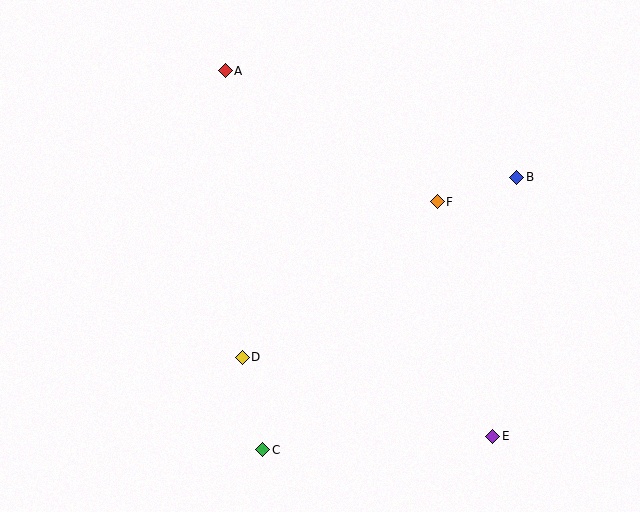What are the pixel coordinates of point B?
Point B is at (517, 177).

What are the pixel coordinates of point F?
Point F is at (437, 202).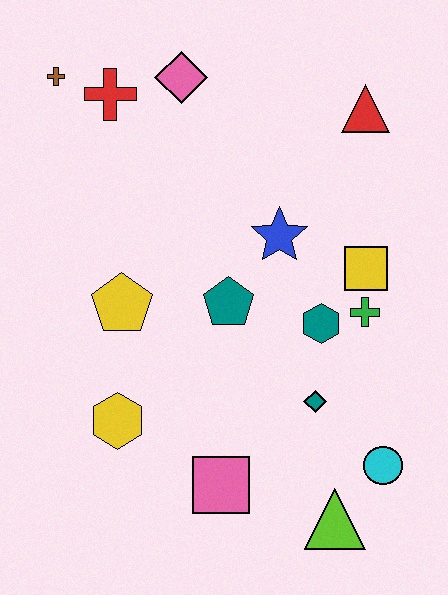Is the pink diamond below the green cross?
No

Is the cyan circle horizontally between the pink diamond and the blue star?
No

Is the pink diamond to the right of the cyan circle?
No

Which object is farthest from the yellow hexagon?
The red triangle is farthest from the yellow hexagon.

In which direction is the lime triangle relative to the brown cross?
The lime triangle is below the brown cross.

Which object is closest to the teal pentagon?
The blue star is closest to the teal pentagon.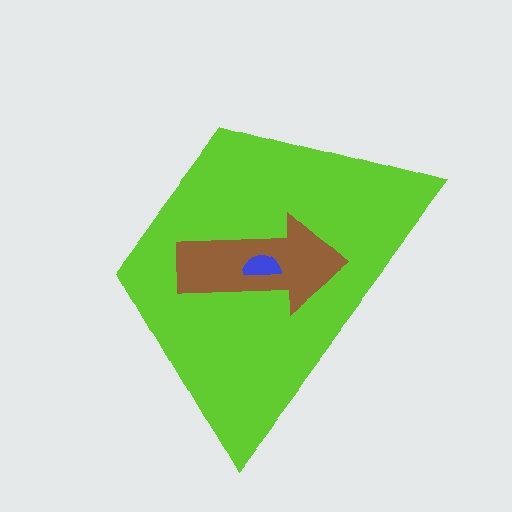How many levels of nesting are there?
3.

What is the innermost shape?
The blue semicircle.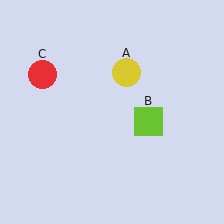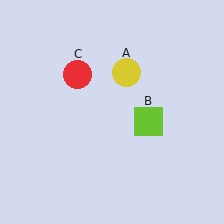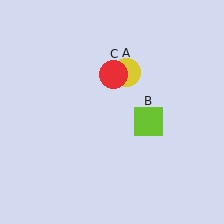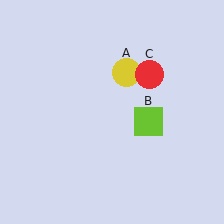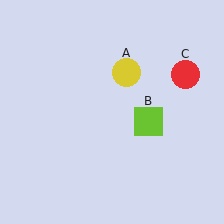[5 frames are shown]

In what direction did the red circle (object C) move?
The red circle (object C) moved right.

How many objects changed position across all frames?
1 object changed position: red circle (object C).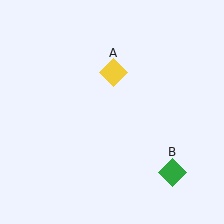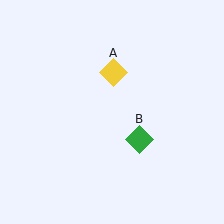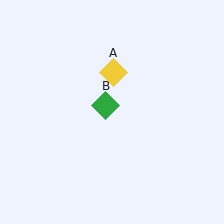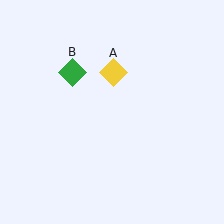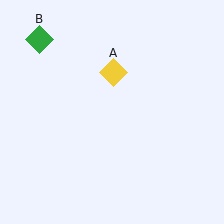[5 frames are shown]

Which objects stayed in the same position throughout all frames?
Yellow diamond (object A) remained stationary.